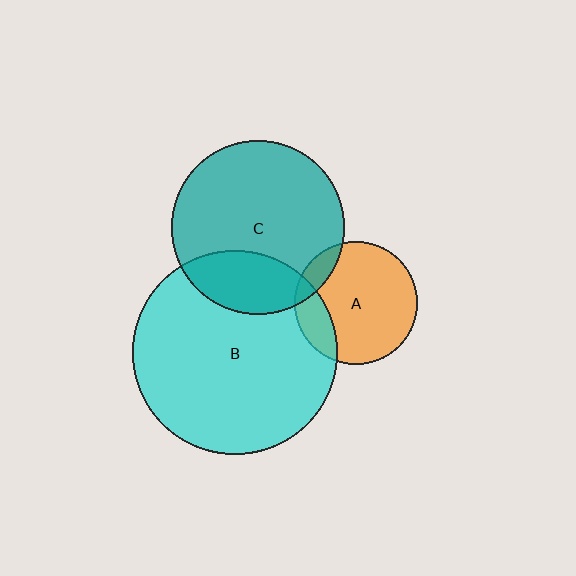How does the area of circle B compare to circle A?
Approximately 2.8 times.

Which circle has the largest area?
Circle B (cyan).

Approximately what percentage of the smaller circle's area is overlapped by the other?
Approximately 25%.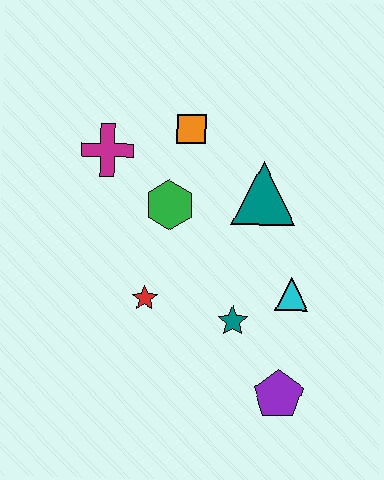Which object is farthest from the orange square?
The purple pentagon is farthest from the orange square.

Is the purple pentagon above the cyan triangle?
No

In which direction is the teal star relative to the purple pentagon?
The teal star is above the purple pentagon.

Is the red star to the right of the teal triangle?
No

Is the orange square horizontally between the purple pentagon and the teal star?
No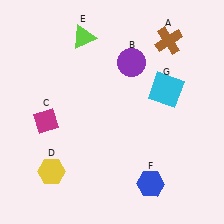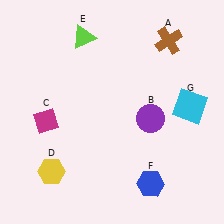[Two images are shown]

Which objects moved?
The objects that moved are: the purple circle (B), the cyan square (G).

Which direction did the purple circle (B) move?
The purple circle (B) moved down.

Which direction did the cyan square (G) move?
The cyan square (G) moved right.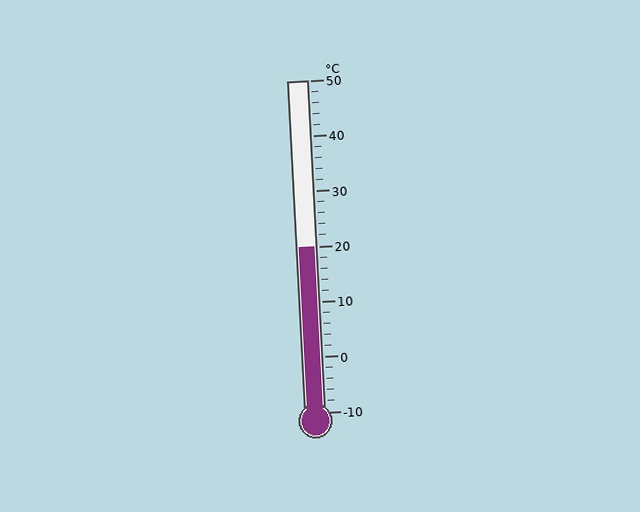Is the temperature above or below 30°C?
The temperature is below 30°C.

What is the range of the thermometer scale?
The thermometer scale ranges from -10°C to 50°C.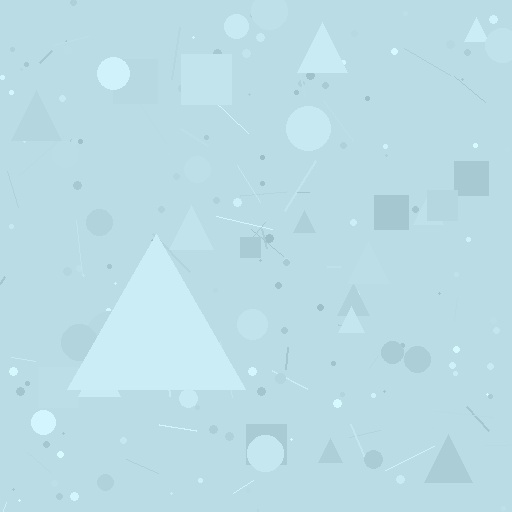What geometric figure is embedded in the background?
A triangle is embedded in the background.